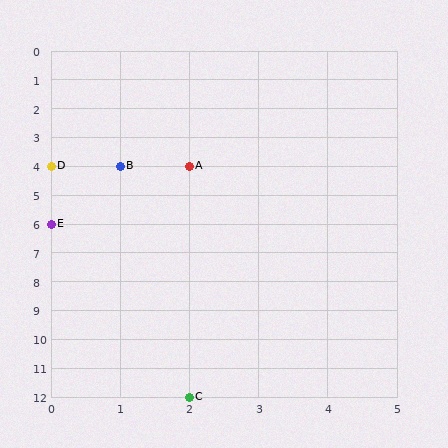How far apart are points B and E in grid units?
Points B and E are 1 column and 2 rows apart (about 2.2 grid units diagonally).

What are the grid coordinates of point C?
Point C is at grid coordinates (2, 12).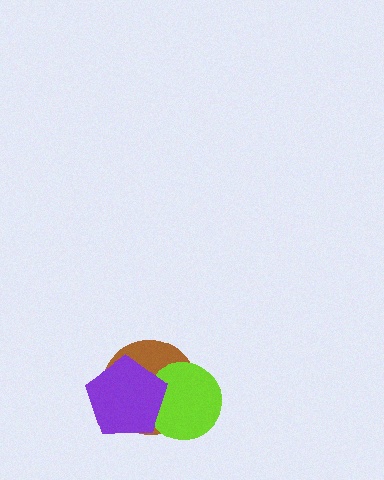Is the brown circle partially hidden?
Yes, it is partially covered by another shape.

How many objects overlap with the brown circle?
2 objects overlap with the brown circle.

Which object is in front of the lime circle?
The purple pentagon is in front of the lime circle.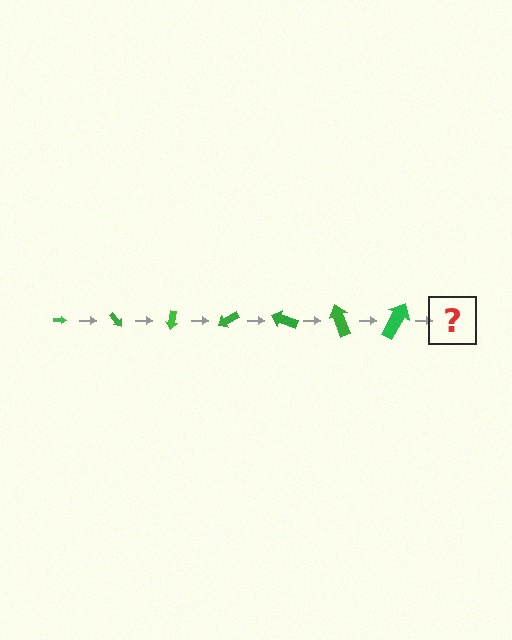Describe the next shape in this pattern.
It should be an arrow, larger than the previous one and rotated 350 degrees from the start.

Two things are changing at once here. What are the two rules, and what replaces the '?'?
The two rules are that the arrow grows larger each step and it rotates 50 degrees each step. The '?' should be an arrow, larger than the previous one and rotated 350 degrees from the start.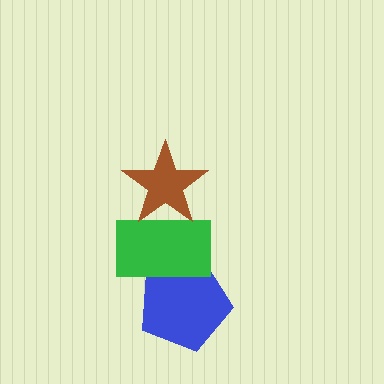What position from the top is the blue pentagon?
The blue pentagon is 3rd from the top.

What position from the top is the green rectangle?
The green rectangle is 2nd from the top.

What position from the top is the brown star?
The brown star is 1st from the top.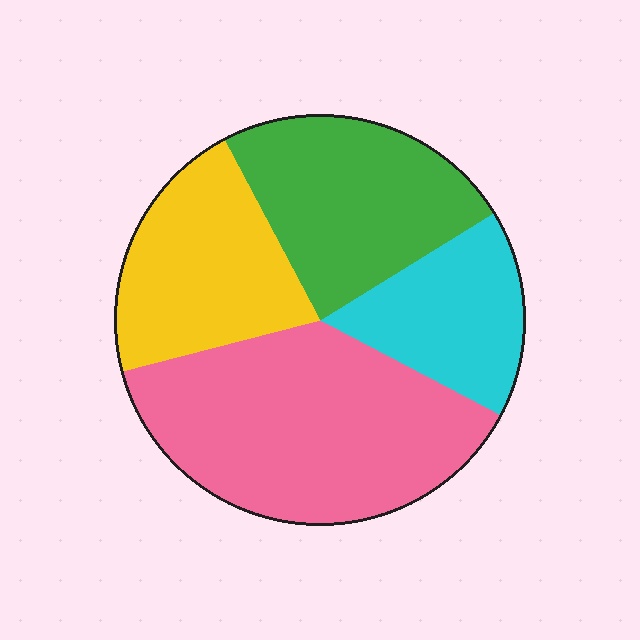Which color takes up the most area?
Pink, at roughly 40%.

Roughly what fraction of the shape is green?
Green takes up about one quarter (1/4) of the shape.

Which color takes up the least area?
Cyan, at roughly 15%.